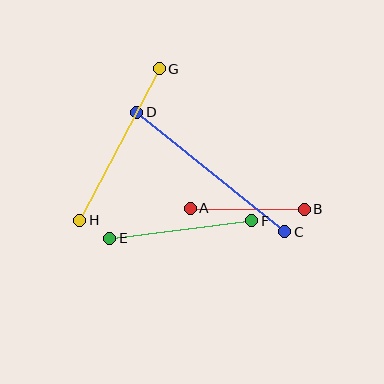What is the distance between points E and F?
The distance is approximately 143 pixels.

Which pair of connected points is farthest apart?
Points C and D are farthest apart.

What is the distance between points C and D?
The distance is approximately 190 pixels.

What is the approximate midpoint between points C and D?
The midpoint is at approximately (211, 172) pixels.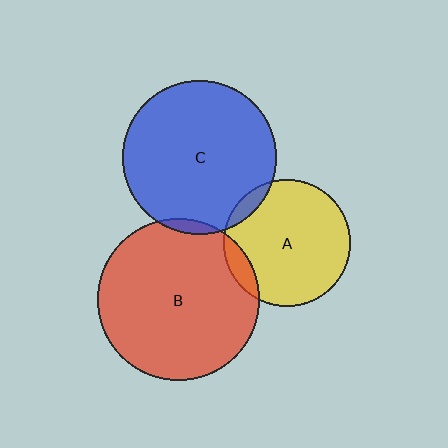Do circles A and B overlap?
Yes.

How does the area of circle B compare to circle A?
Approximately 1.6 times.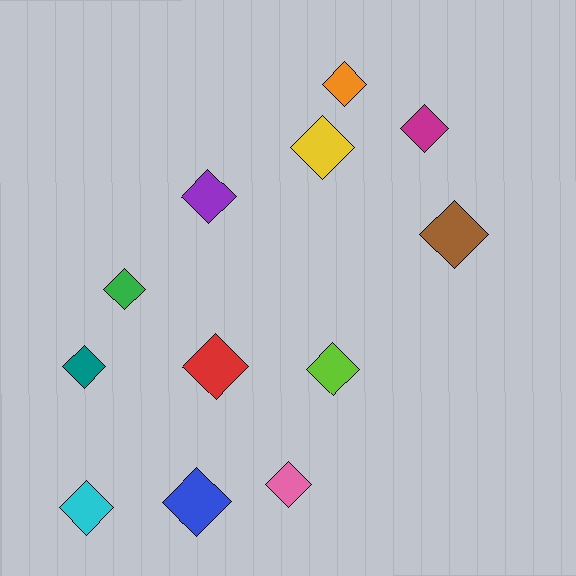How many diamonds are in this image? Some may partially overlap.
There are 12 diamonds.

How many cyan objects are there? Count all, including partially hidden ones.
There is 1 cyan object.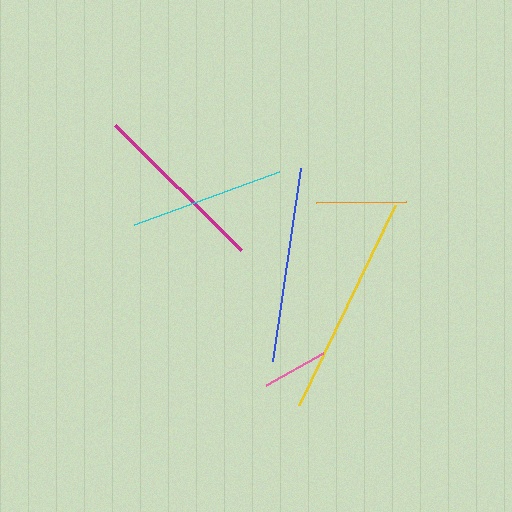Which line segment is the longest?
The yellow line is the longest at approximately 222 pixels.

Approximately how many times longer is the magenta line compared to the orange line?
The magenta line is approximately 2.0 times the length of the orange line.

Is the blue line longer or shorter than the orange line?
The blue line is longer than the orange line.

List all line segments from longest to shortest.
From longest to shortest: yellow, blue, magenta, cyan, orange, pink.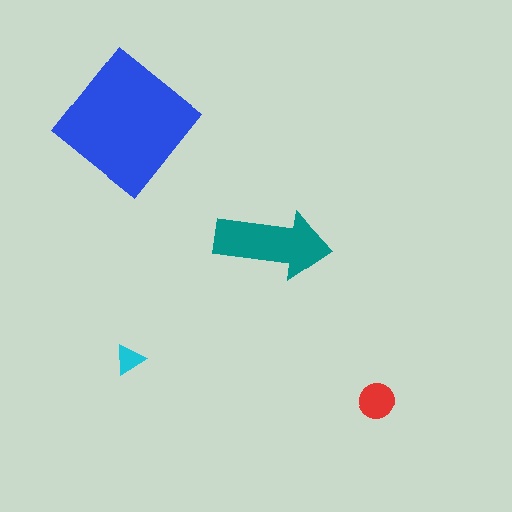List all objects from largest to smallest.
The blue diamond, the teal arrow, the red circle, the cyan triangle.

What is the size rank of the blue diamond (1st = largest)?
1st.